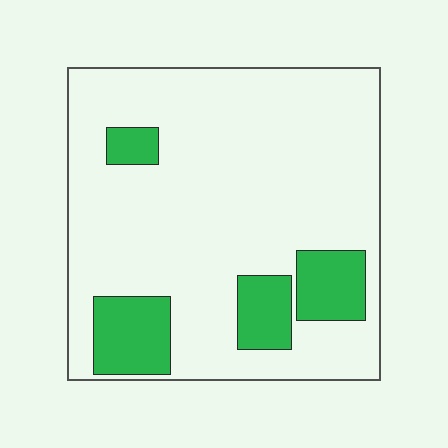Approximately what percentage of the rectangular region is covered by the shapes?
Approximately 20%.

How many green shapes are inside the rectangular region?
4.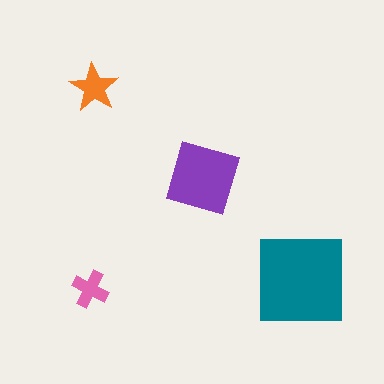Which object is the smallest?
The pink cross.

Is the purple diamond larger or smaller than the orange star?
Larger.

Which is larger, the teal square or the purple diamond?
The teal square.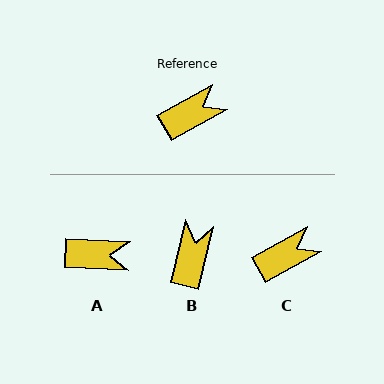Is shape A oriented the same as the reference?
No, it is off by about 32 degrees.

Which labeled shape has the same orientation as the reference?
C.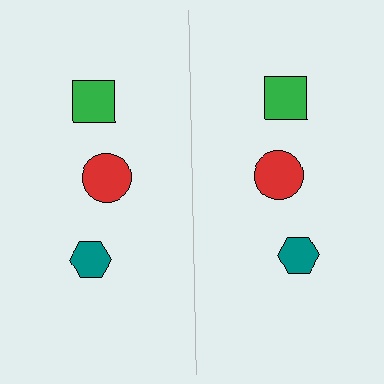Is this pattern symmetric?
Yes, this pattern has bilateral (reflection) symmetry.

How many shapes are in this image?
There are 6 shapes in this image.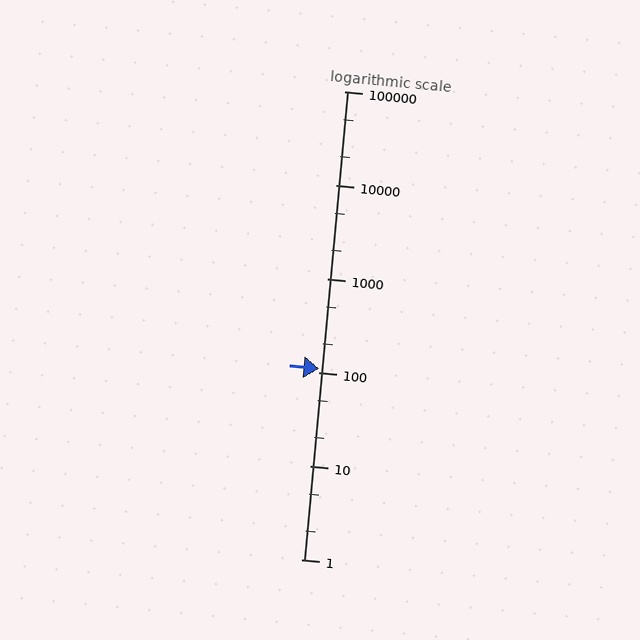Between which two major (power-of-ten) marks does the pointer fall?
The pointer is between 100 and 1000.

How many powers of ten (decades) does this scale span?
The scale spans 5 decades, from 1 to 100000.